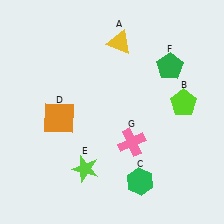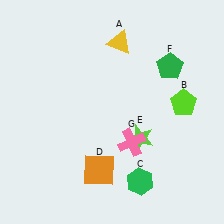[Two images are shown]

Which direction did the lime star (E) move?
The lime star (E) moved right.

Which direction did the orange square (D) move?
The orange square (D) moved down.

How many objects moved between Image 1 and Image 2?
2 objects moved between the two images.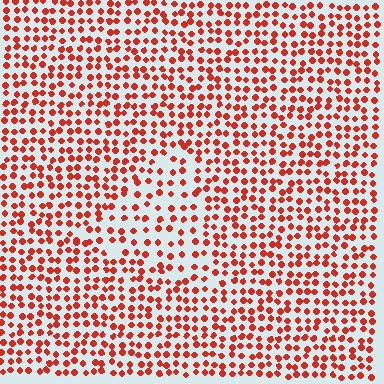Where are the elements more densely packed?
The elements are more densely packed outside the triangle boundary.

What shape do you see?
I see a triangle.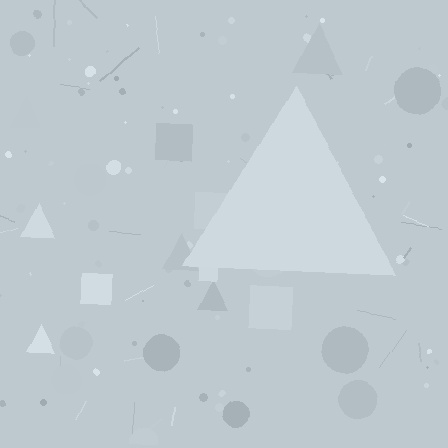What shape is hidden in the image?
A triangle is hidden in the image.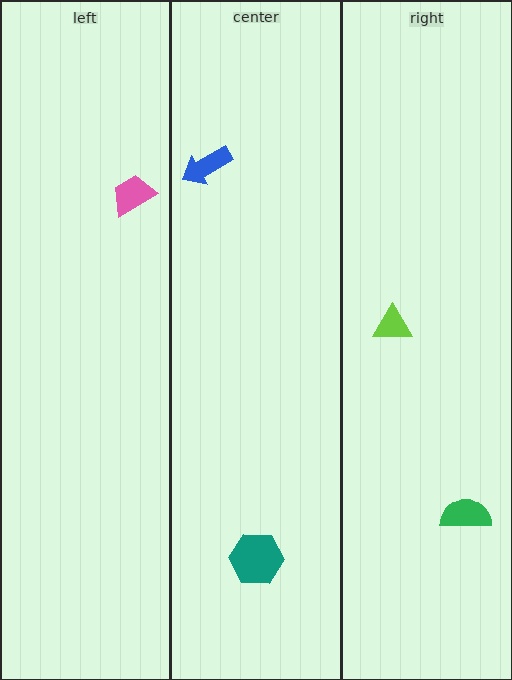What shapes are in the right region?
The green semicircle, the lime triangle.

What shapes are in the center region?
The teal hexagon, the blue arrow.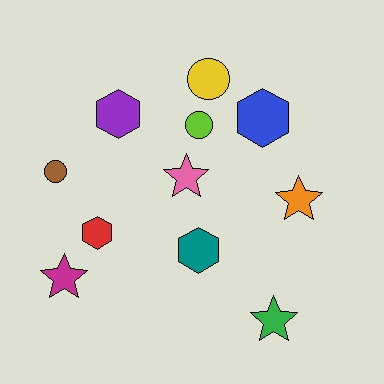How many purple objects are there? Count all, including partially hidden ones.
There is 1 purple object.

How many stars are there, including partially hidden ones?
There are 4 stars.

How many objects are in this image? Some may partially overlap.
There are 11 objects.